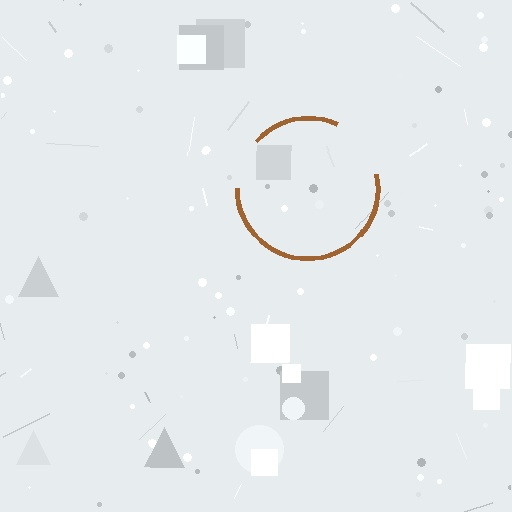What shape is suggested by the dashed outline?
The dashed outline suggests a circle.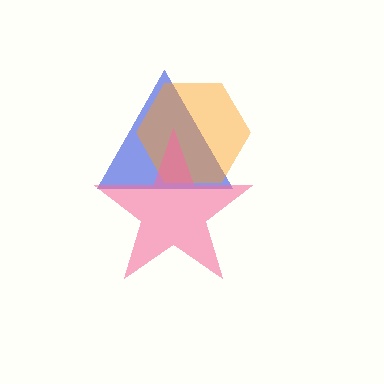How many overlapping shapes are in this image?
There are 3 overlapping shapes in the image.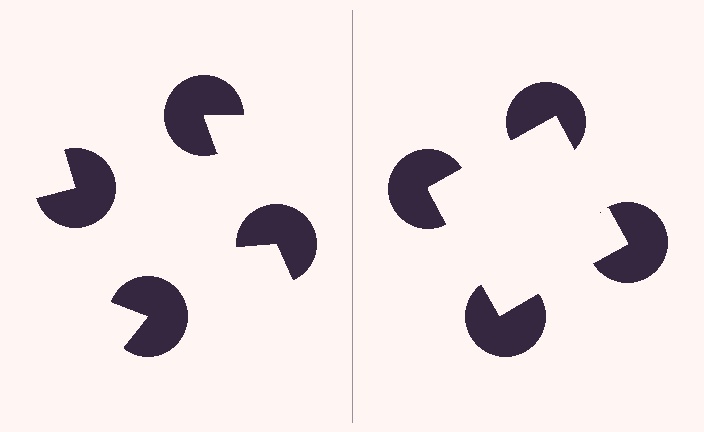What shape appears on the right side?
An illusory square.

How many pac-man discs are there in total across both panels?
8 — 4 on each side.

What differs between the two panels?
The pac-man discs are positioned identically on both sides; only the wedge orientations differ. On the right they align to a square; on the left they are misaligned.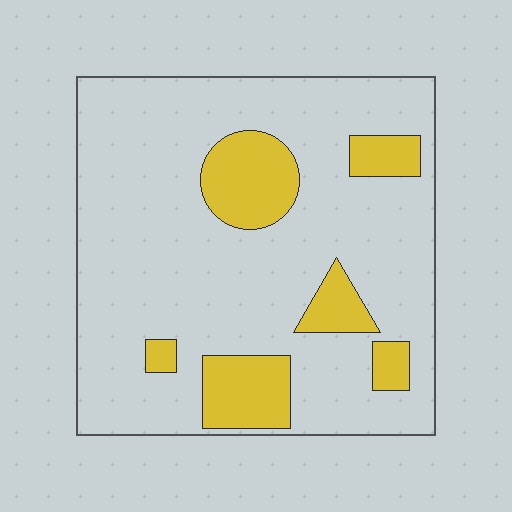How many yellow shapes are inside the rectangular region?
6.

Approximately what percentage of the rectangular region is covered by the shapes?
Approximately 20%.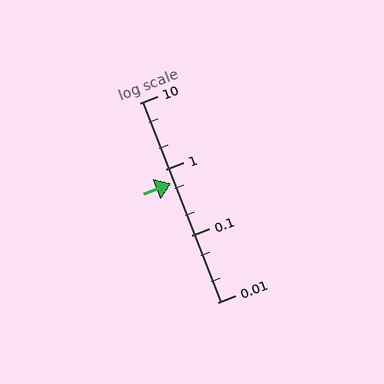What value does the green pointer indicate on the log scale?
The pointer indicates approximately 0.61.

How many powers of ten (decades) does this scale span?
The scale spans 3 decades, from 0.01 to 10.